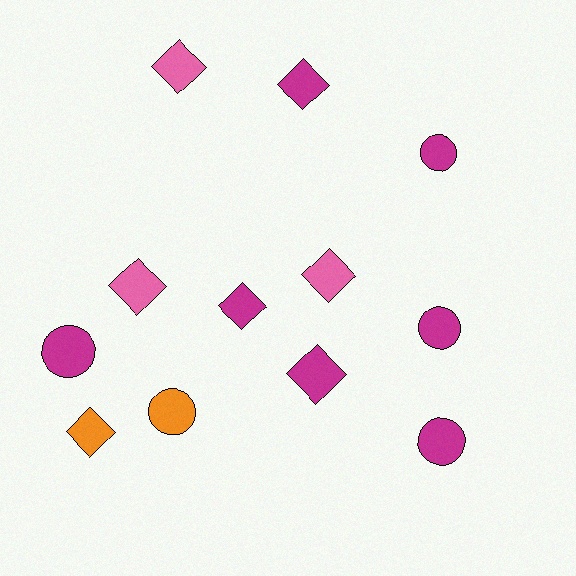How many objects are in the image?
There are 12 objects.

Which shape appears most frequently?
Diamond, with 7 objects.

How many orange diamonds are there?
There is 1 orange diamond.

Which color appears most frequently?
Magenta, with 7 objects.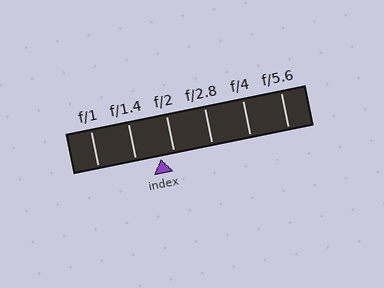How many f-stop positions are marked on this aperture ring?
There are 6 f-stop positions marked.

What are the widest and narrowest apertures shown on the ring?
The widest aperture shown is f/1 and the narrowest is f/5.6.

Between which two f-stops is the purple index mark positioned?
The index mark is between f/1.4 and f/2.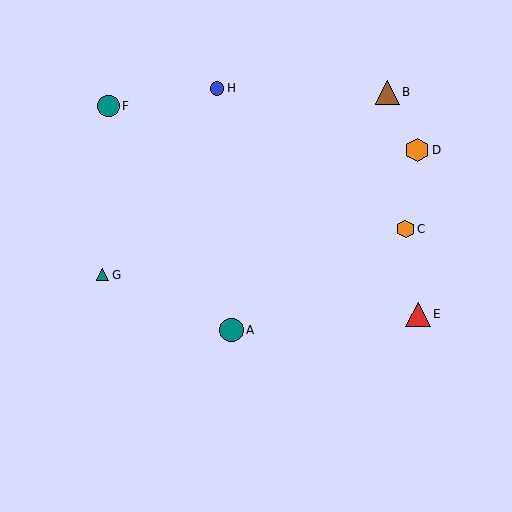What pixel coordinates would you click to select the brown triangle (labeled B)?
Click at (387, 92) to select the brown triangle B.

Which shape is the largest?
The red triangle (labeled E) is the largest.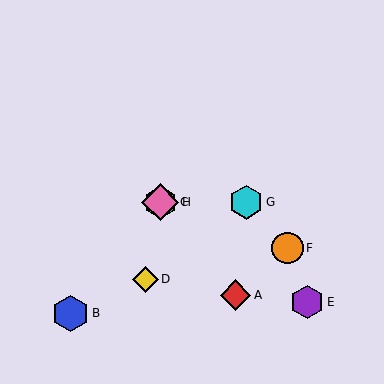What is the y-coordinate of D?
Object D is at y≈279.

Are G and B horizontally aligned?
No, G is at y≈202 and B is at y≈313.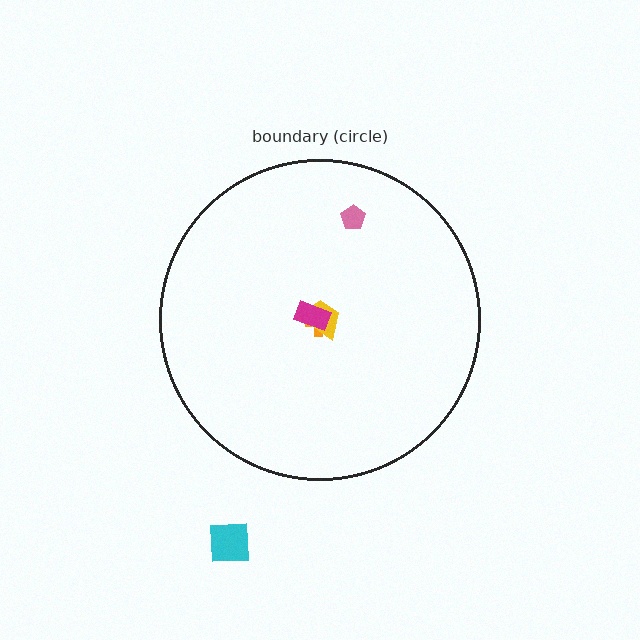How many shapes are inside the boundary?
4 inside, 1 outside.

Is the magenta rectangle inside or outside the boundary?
Inside.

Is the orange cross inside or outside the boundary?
Inside.